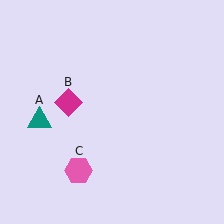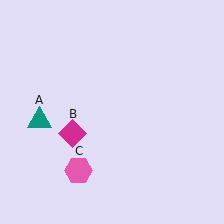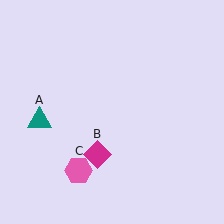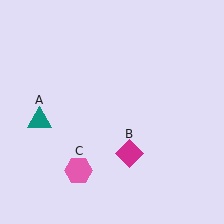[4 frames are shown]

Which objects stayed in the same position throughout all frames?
Teal triangle (object A) and pink hexagon (object C) remained stationary.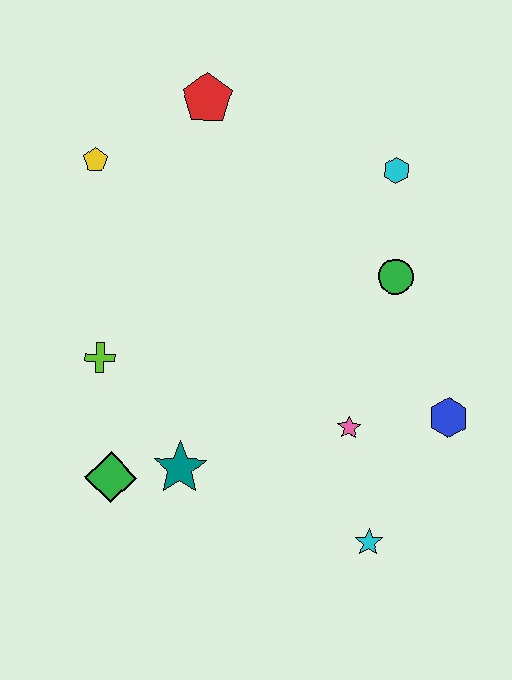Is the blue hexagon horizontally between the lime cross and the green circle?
No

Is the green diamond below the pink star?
Yes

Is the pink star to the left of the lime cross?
No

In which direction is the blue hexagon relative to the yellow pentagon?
The blue hexagon is to the right of the yellow pentagon.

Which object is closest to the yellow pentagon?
The red pentagon is closest to the yellow pentagon.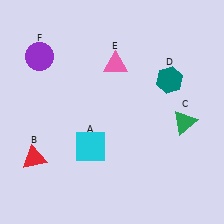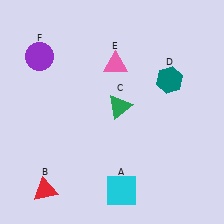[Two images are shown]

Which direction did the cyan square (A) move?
The cyan square (A) moved down.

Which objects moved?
The objects that moved are: the cyan square (A), the red triangle (B), the green triangle (C).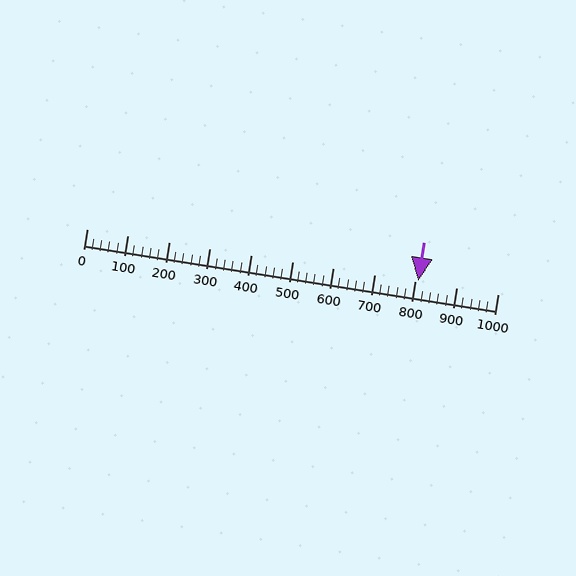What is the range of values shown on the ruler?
The ruler shows values from 0 to 1000.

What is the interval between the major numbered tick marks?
The major tick marks are spaced 100 units apart.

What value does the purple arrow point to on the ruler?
The purple arrow points to approximately 806.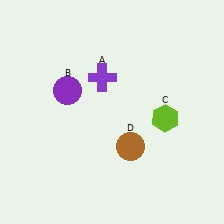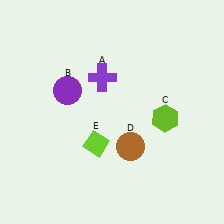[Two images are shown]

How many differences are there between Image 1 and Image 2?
There is 1 difference between the two images.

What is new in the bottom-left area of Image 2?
A lime diamond (E) was added in the bottom-left area of Image 2.